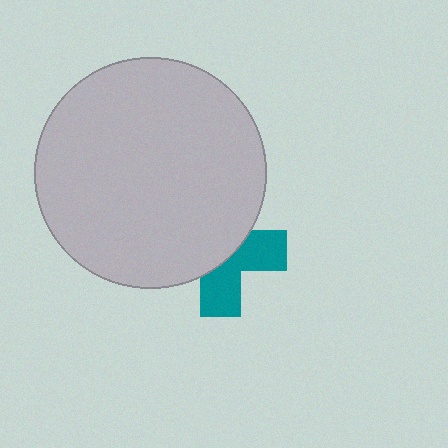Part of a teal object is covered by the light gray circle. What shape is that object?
It is a cross.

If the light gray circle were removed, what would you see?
You would see the complete teal cross.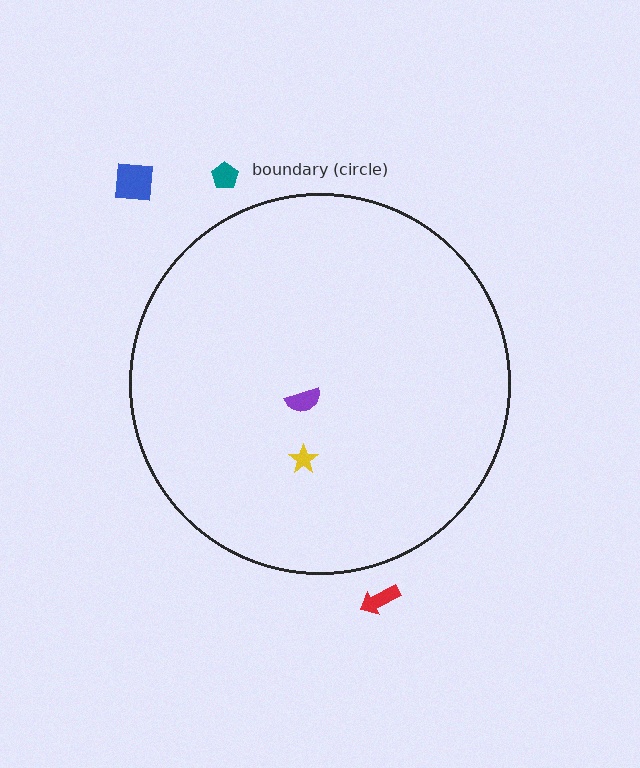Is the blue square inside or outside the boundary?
Outside.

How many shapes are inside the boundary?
2 inside, 3 outside.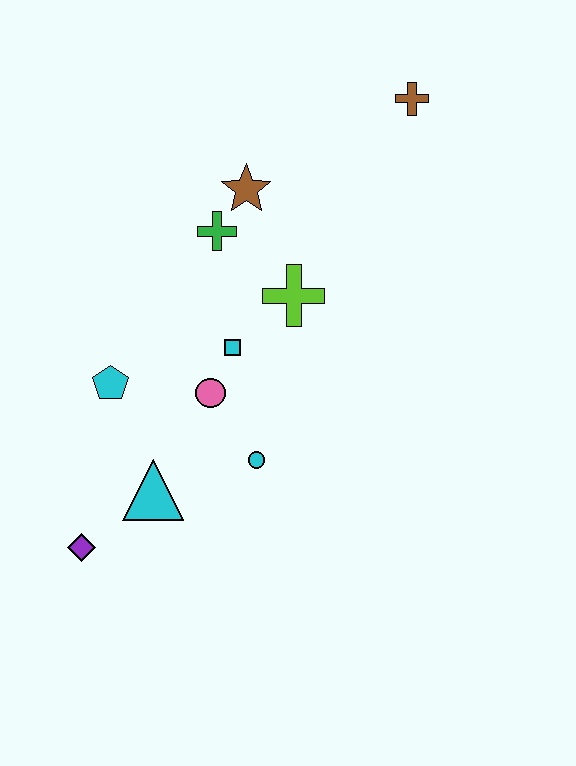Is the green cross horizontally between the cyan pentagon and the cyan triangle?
No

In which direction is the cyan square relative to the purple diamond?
The cyan square is above the purple diamond.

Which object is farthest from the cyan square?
The brown cross is farthest from the cyan square.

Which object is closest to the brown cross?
The brown star is closest to the brown cross.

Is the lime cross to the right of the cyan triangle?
Yes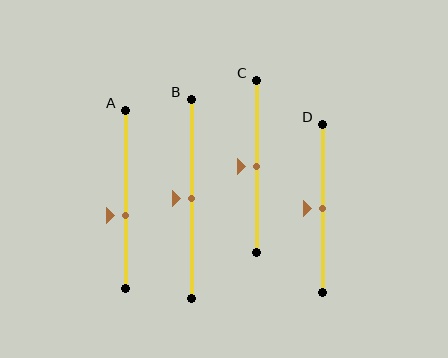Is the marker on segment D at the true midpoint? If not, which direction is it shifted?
Yes, the marker on segment D is at the true midpoint.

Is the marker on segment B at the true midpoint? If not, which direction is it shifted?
Yes, the marker on segment B is at the true midpoint.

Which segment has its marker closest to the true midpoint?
Segment B has its marker closest to the true midpoint.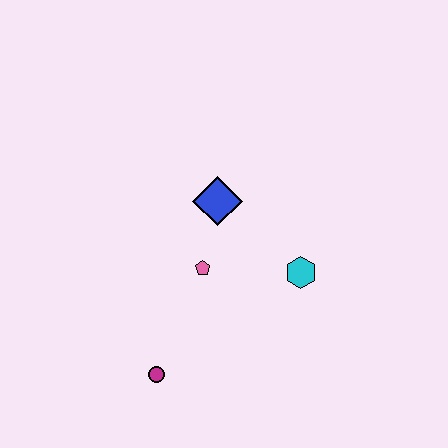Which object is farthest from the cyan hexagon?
The magenta circle is farthest from the cyan hexagon.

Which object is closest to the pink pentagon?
The blue diamond is closest to the pink pentagon.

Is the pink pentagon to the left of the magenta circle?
No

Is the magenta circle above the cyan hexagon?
No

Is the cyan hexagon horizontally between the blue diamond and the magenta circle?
No